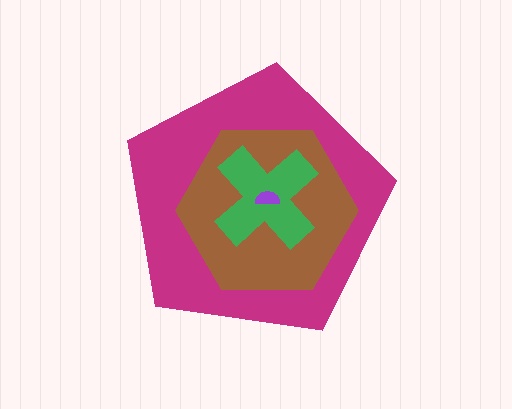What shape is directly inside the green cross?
The purple semicircle.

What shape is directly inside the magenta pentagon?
The brown hexagon.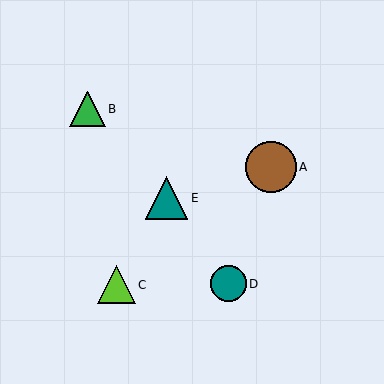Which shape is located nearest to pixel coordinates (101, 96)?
The green triangle (labeled B) at (88, 109) is nearest to that location.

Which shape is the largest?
The brown circle (labeled A) is the largest.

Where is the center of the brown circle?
The center of the brown circle is at (271, 167).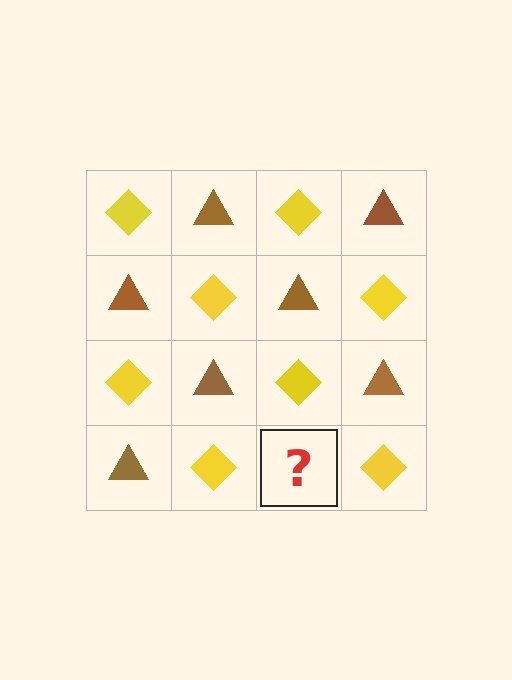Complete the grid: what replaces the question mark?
The question mark should be replaced with a brown triangle.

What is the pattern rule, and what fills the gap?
The rule is that it alternates yellow diamond and brown triangle in a checkerboard pattern. The gap should be filled with a brown triangle.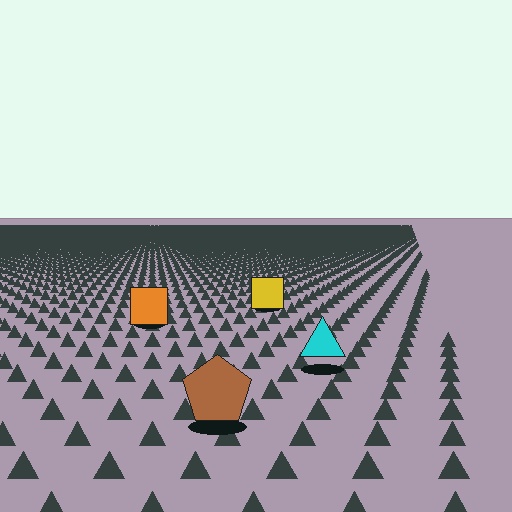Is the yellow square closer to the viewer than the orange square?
No. The orange square is closer — you can tell from the texture gradient: the ground texture is coarser near it.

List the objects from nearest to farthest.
From nearest to farthest: the brown pentagon, the cyan triangle, the orange square, the yellow square.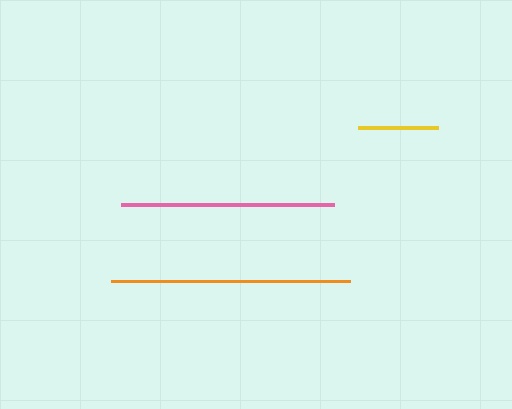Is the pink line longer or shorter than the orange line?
The orange line is longer than the pink line.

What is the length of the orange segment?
The orange segment is approximately 238 pixels long.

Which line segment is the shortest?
The yellow line is the shortest at approximately 80 pixels.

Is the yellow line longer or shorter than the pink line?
The pink line is longer than the yellow line.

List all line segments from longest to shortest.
From longest to shortest: orange, pink, yellow.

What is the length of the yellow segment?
The yellow segment is approximately 80 pixels long.